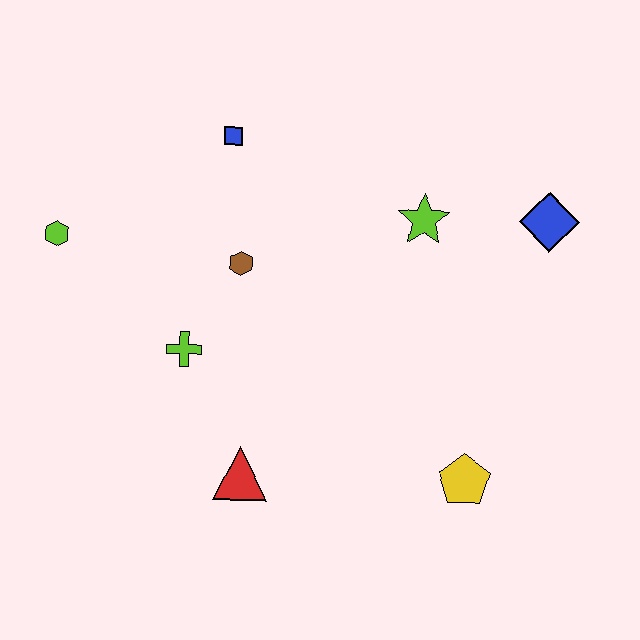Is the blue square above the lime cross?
Yes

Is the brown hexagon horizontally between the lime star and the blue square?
Yes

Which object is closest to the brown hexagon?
The lime cross is closest to the brown hexagon.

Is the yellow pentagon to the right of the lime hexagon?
Yes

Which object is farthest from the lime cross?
The blue diamond is farthest from the lime cross.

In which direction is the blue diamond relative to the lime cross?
The blue diamond is to the right of the lime cross.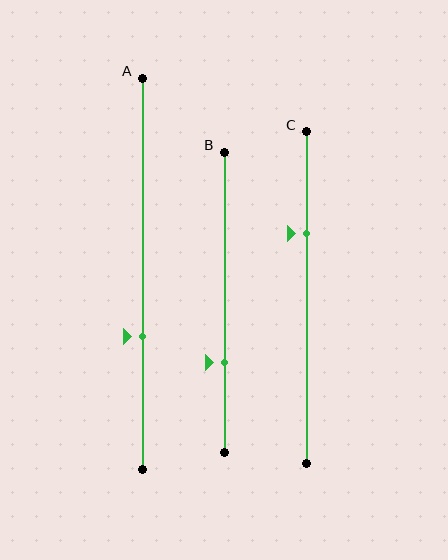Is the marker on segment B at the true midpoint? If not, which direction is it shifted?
No, the marker on segment B is shifted downward by about 20% of the segment length.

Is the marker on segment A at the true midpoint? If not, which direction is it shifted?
No, the marker on segment A is shifted downward by about 16% of the segment length.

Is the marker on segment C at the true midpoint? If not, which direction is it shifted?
No, the marker on segment C is shifted upward by about 19% of the segment length.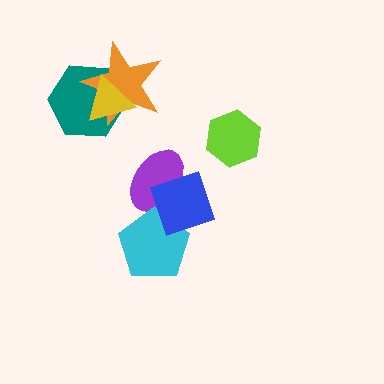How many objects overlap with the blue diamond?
2 objects overlap with the blue diamond.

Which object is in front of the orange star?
The yellow triangle is in front of the orange star.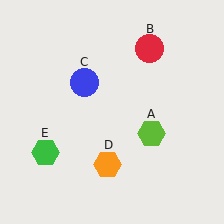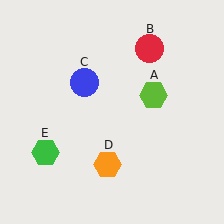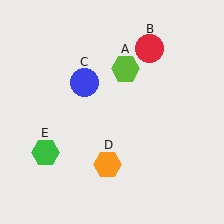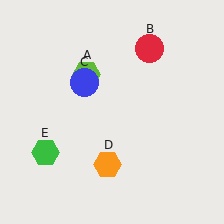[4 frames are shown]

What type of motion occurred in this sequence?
The lime hexagon (object A) rotated counterclockwise around the center of the scene.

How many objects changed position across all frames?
1 object changed position: lime hexagon (object A).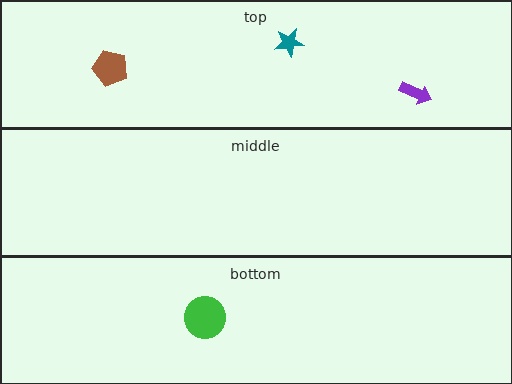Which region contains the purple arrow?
The top region.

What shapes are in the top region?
The teal star, the purple arrow, the brown pentagon.